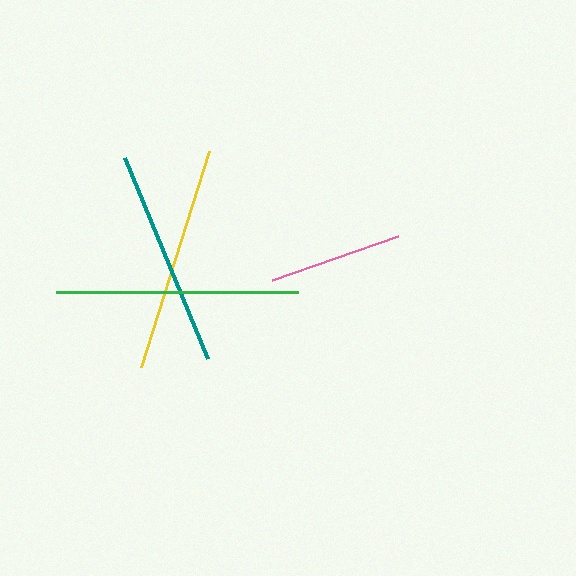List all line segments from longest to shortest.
From longest to shortest: green, yellow, teal, pink.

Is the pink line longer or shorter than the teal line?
The teal line is longer than the pink line.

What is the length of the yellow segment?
The yellow segment is approximately 227 pixels long.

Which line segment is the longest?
The green line is the longest at approximately 242 pixels.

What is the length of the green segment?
The green segment is approximately 242 pixels long.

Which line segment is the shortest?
The pink line is the shortest at approximately 133 pixels.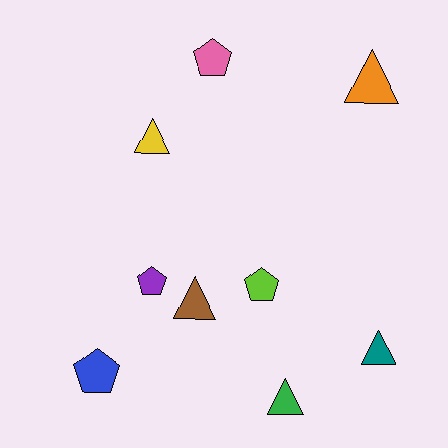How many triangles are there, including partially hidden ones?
There are 5 triangles.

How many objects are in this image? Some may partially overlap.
There are 9 objects.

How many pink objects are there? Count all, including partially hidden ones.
There is 1 pink object.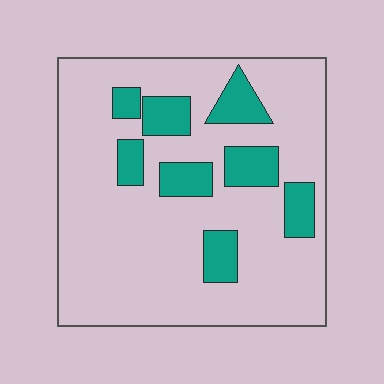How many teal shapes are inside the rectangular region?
8.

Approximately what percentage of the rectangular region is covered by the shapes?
Approximately 20%.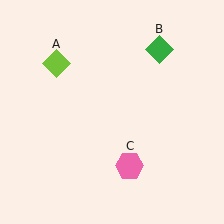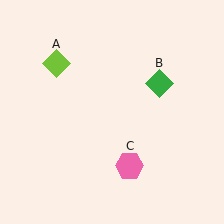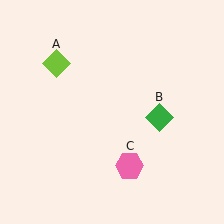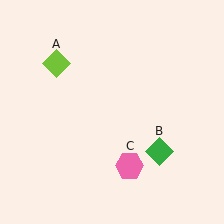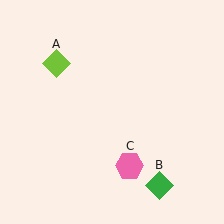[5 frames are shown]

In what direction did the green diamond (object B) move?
The green diamond (object B) moved down.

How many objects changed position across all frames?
1 object changed position: green diamond (object B).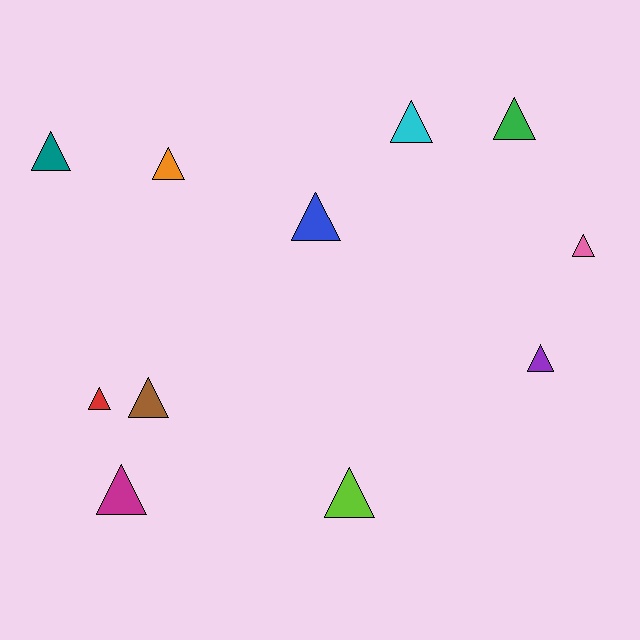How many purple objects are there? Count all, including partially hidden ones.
There is 1 purple object.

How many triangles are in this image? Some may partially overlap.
There are 11 triangles.